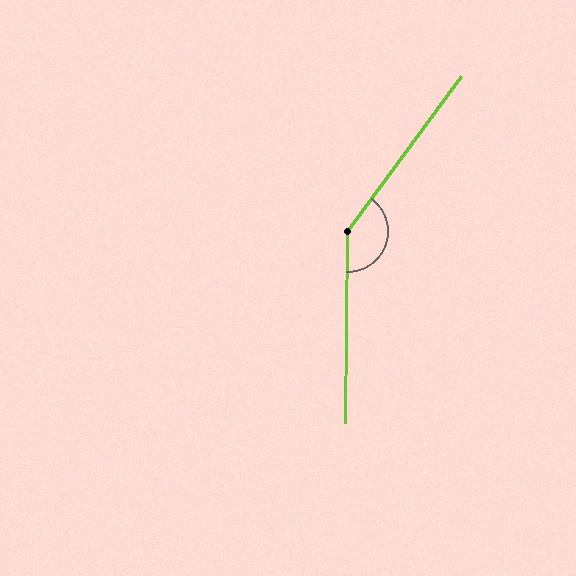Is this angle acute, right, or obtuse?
It is obtuse.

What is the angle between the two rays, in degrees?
Approximately 144 degrees.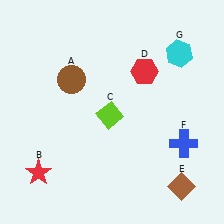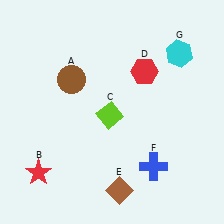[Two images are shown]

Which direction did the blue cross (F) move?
The blue cross (F) moved left.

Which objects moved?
The objects that moved are: the brown diamond (E), the blue cross (F).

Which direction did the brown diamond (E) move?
The brown diamond (E) moved left.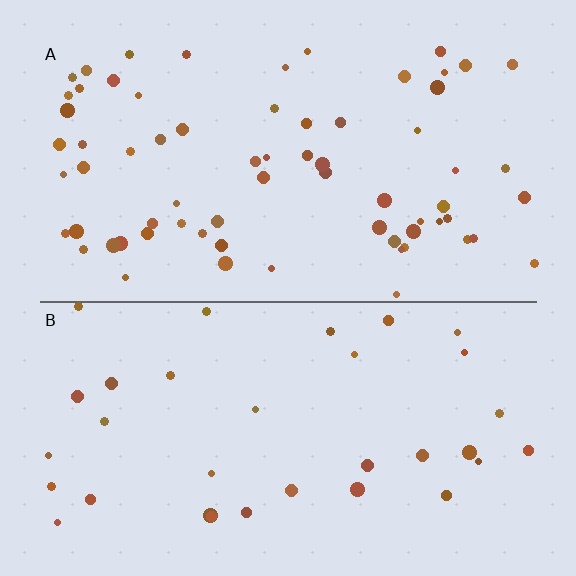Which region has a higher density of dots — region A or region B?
A (the top).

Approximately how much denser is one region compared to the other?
Approximately 2.0× — region A over region B.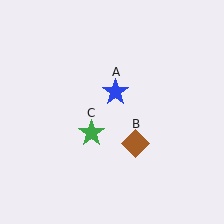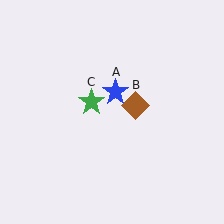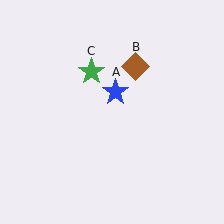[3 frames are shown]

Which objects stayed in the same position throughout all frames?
Blue star (object A) remained stationary.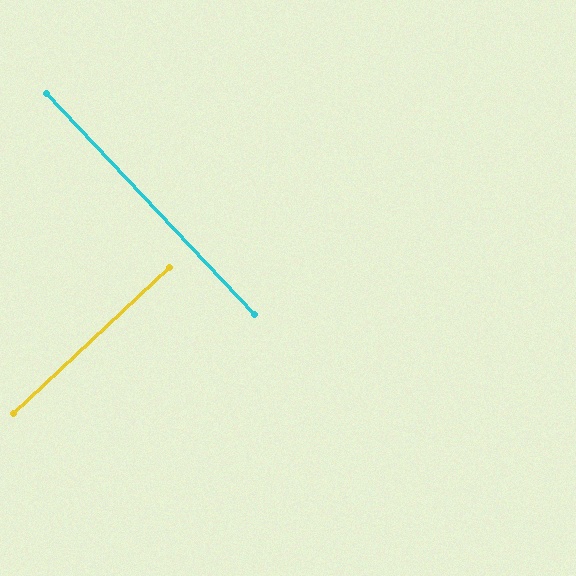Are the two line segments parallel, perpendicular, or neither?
Perpendicular — they meet at approximately 90°.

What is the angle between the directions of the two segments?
Approximately 90 degrees.